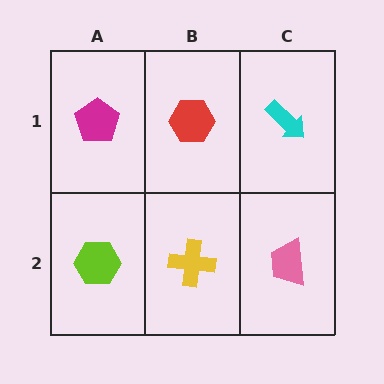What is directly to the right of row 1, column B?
A cyan arrow.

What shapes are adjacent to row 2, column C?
A cyan arrow (row 1, column C), a yellow cross (row 2, column B).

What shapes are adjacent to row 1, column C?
A pink trapezoid (row 2, column C), a red hexagon (row 1, column B).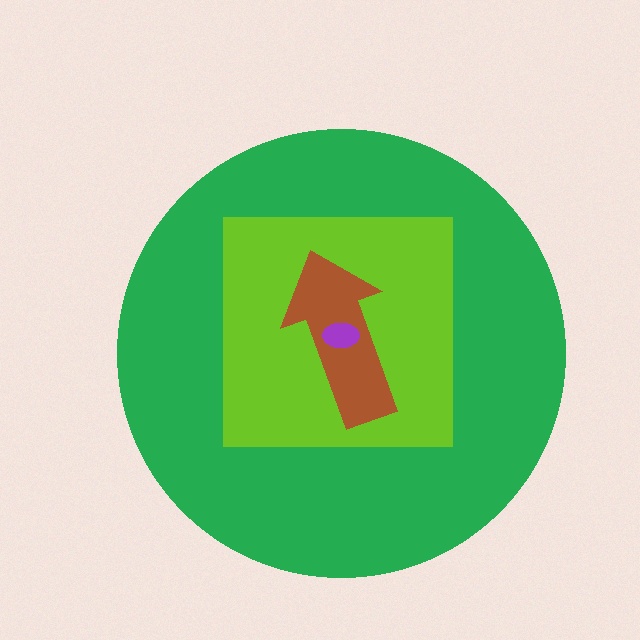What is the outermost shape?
The green circle.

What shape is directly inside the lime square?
The brown arrow.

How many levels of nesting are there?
4.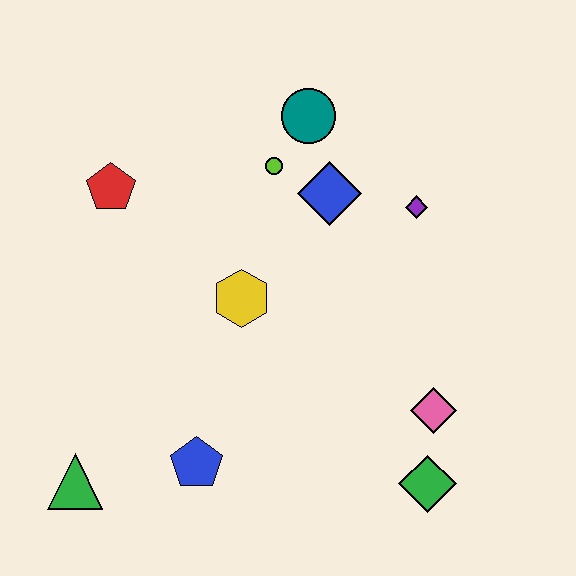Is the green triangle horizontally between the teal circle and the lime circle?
No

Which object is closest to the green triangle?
The blue pentagon is closest to the green triangle.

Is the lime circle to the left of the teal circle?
Yes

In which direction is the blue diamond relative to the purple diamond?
The blue diamond is to the left of the purple diamond.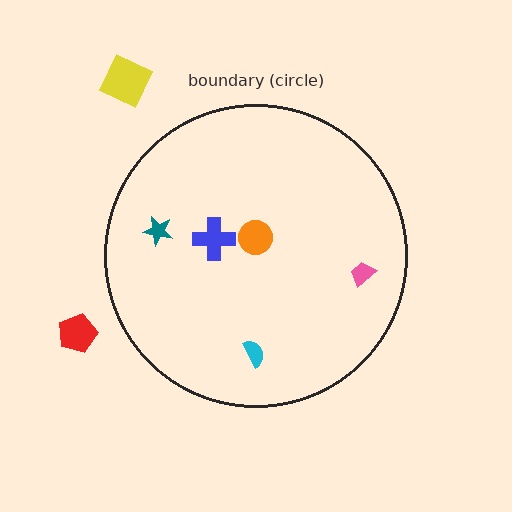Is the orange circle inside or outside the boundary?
Inside.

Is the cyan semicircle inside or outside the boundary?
Inside.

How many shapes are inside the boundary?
5 inside, 2 outside.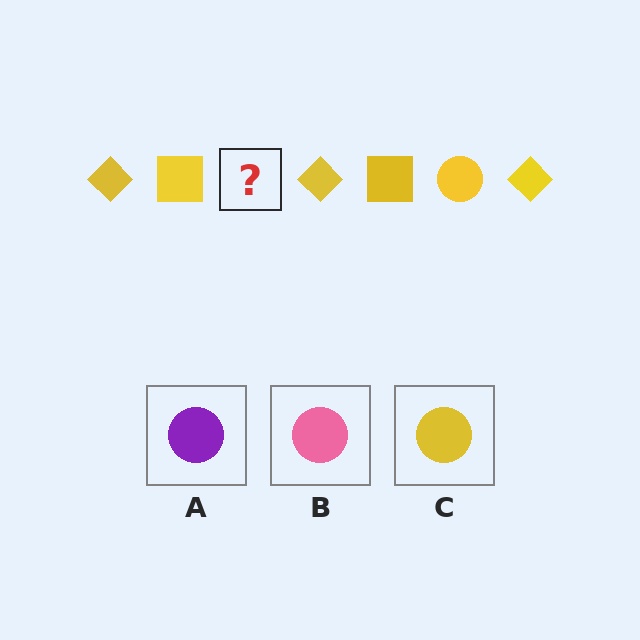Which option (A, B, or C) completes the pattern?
C.